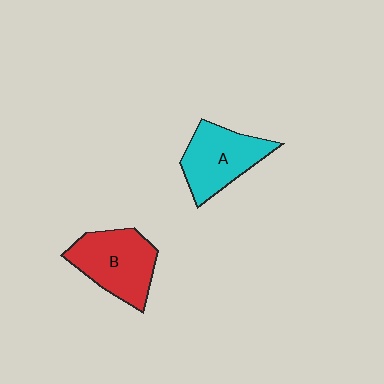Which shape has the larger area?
Shape B (red).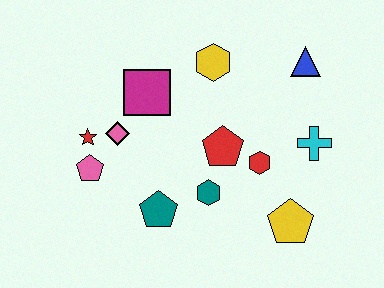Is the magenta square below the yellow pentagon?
No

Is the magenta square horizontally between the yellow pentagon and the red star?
Yes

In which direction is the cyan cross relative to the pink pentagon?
The cyan cross is to the right of the pink pentagon.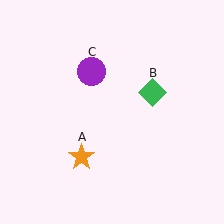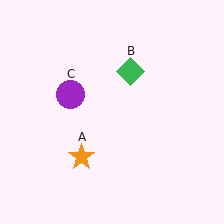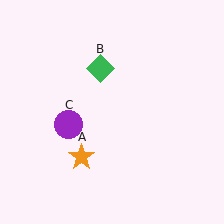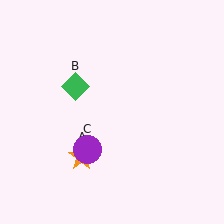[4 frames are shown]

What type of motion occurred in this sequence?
The green diamond (object B), purple circle (object C) rotated counterclockwise around the center of the scene.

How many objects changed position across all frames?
2 objects changed position: green diamond (object B), purple circle (object C).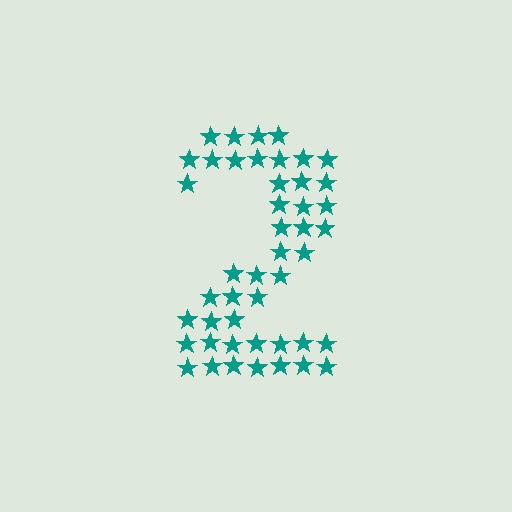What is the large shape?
The large shape is the digit 2.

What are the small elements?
The small elements are stars.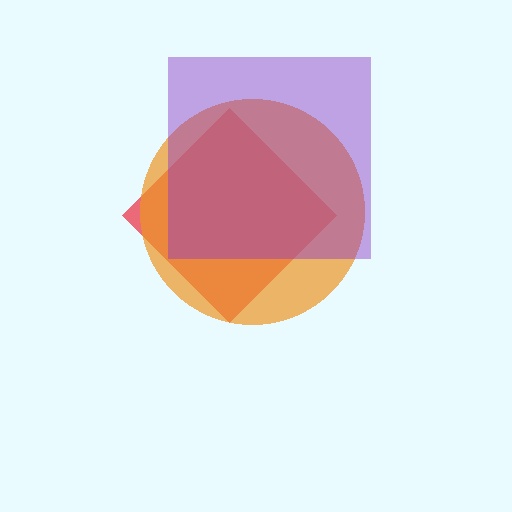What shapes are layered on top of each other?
The layered shapes are: a red diamond, an orange circle, a purple square.